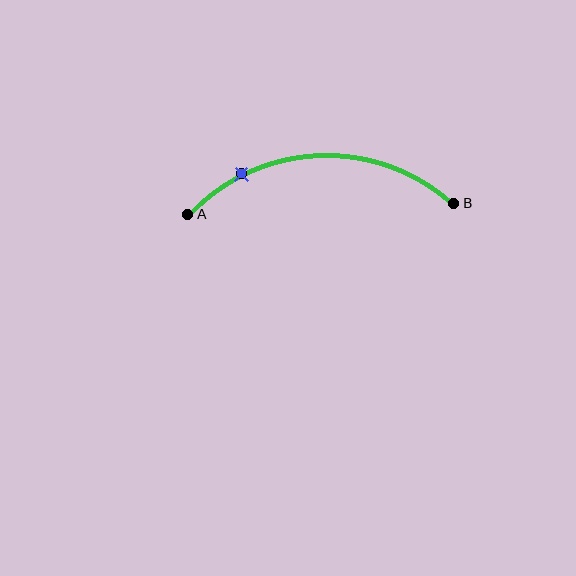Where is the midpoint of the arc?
The arc midpoint is the point on the curve farthest from the straight line joining A and B. It sits above that line.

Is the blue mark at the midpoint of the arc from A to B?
No. The blue mark lies on the arc but is closer to endpoint A. The arc midpoint would be at the point on the curve equidistant along the arc from both A and B.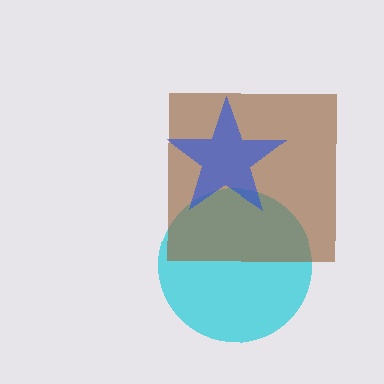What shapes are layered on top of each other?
The layered shapes are: a cyan circle, a brown square, a blue star.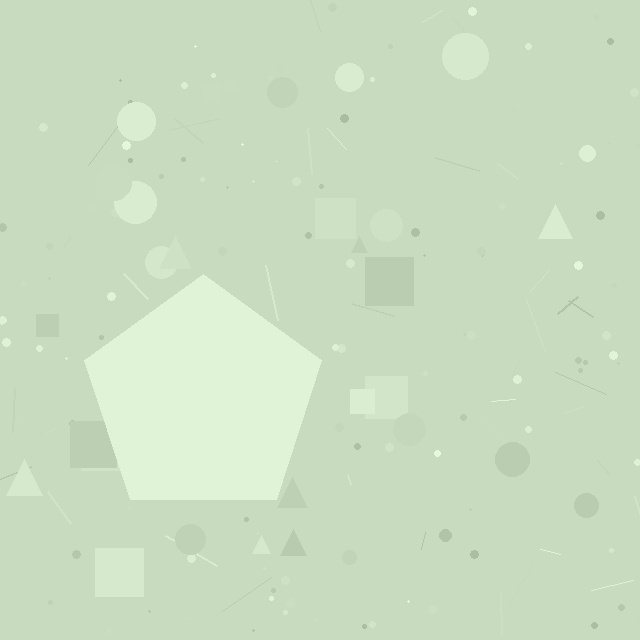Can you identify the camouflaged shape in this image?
The camouflaged shape is a pentagon.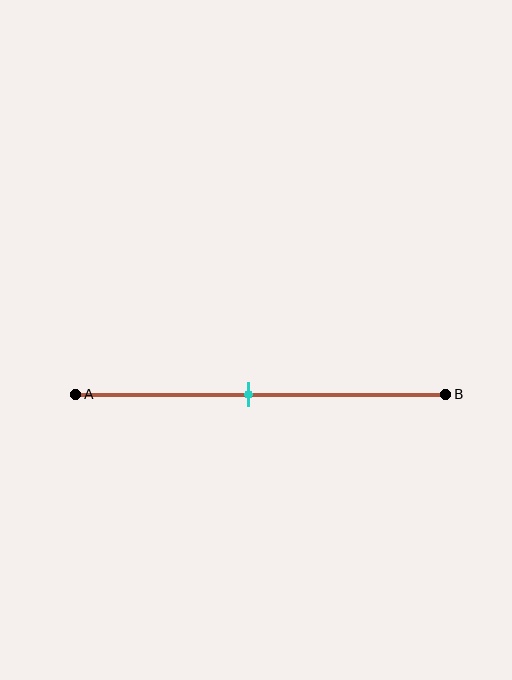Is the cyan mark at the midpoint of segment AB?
No, the mark is at about 45% from A, not at the 50% midpoint.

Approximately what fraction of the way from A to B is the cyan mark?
The cyan mark is approximately 45% of the way from A to B.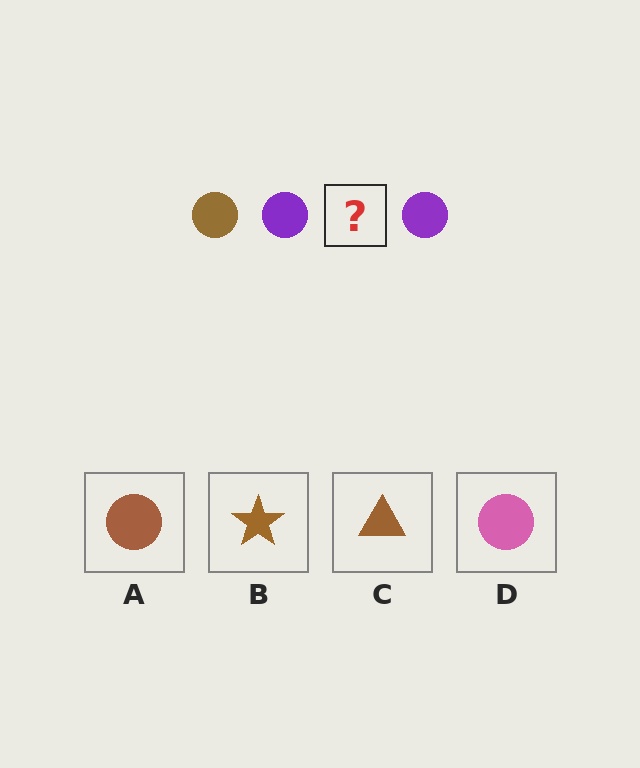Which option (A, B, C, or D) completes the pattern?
A.